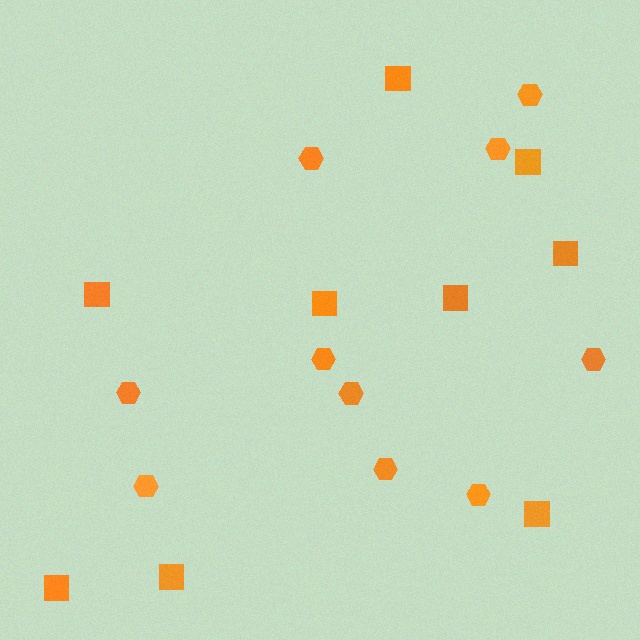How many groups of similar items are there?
There are 2 groups: one group of squares (9) and one group of hexagons (10).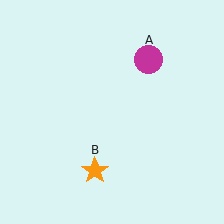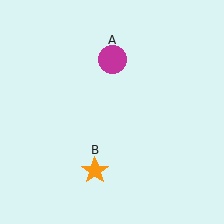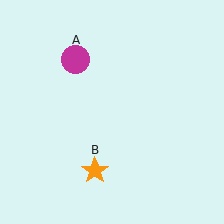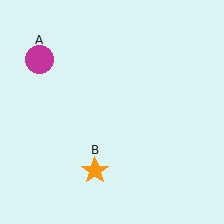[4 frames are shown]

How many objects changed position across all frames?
1 object changed position: magenta circle (object A).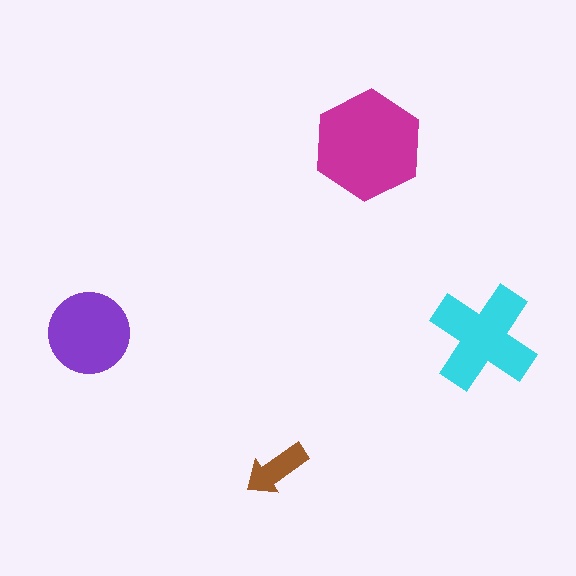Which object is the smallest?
The brown arrow.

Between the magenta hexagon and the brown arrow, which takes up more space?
The magenta hexagon.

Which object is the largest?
The magenta hexagon.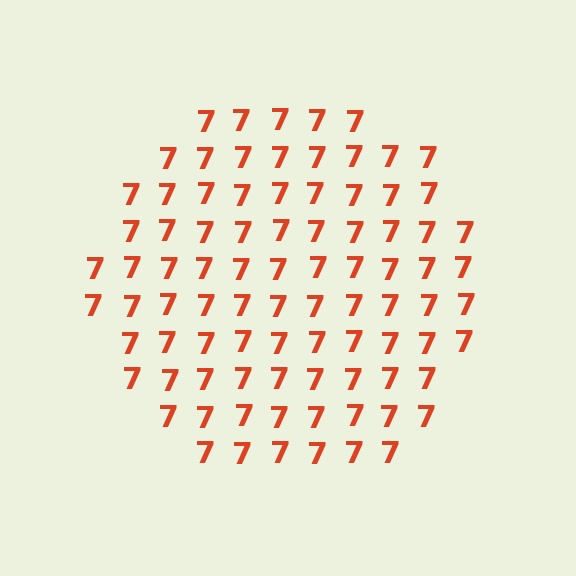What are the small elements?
The small elements are digit 7's.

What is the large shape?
The large shape is a circle.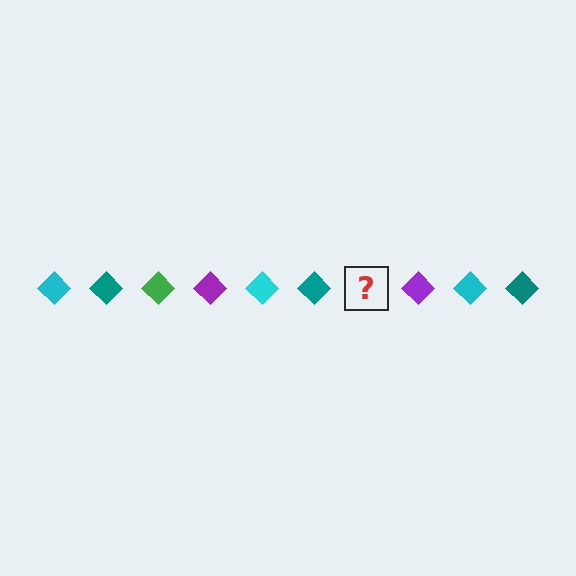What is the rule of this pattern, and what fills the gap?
The rule is that the pattern cycles through cyan, teal, green, purple diamonds. The gap should be filled with a green diamond.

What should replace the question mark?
The question mark should be replaced with a green diamond.